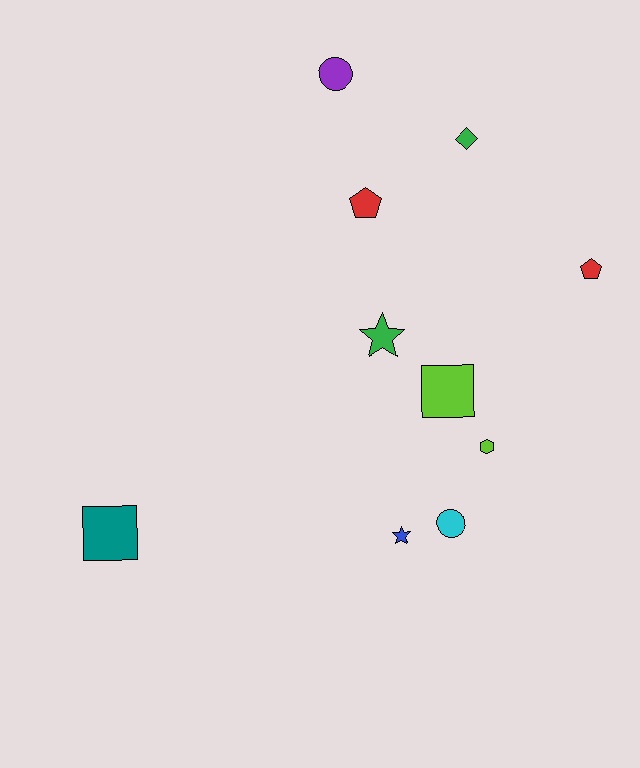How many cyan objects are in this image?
There is 1 cyan object.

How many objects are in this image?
There are 10 objects.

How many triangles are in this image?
There are no triangles.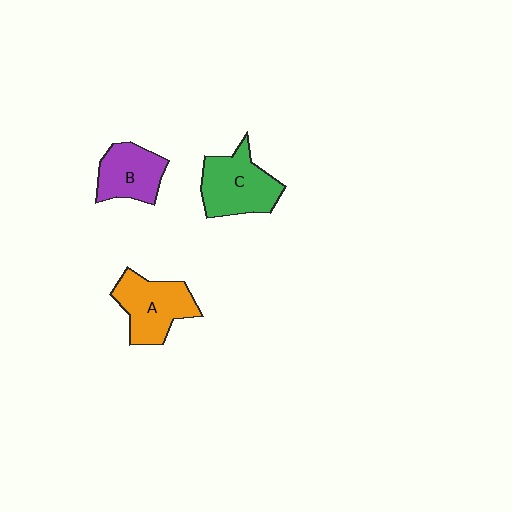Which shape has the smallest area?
Shape B (purple).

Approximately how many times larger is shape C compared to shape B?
Approximately 1.3 times.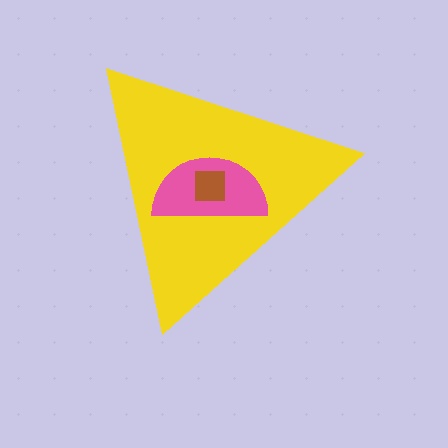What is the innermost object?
The brown square.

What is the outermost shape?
The yellow triangle.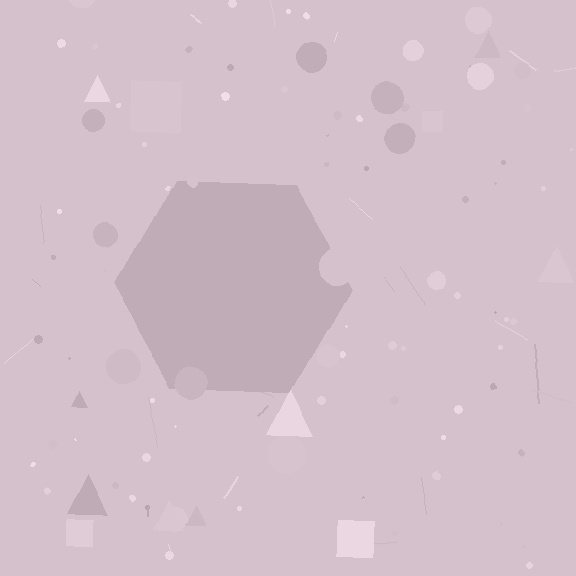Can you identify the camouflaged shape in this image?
The camouflaged shape is a hexagon.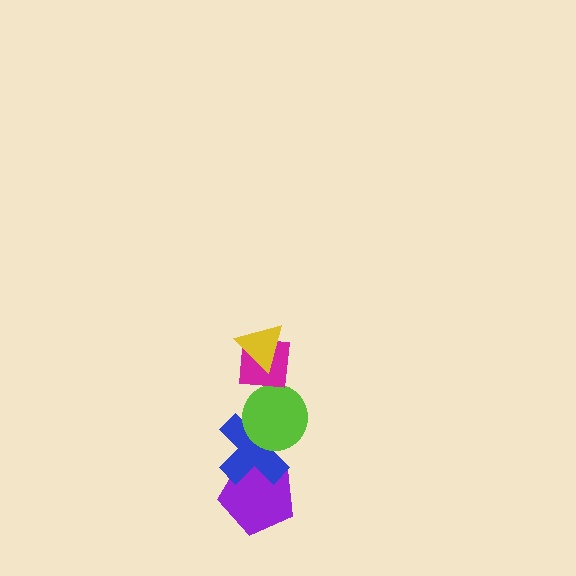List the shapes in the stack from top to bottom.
From top to bottom: the yellow triangle, the magenta square, the lime circle, the blue cross, the purple pentagon.